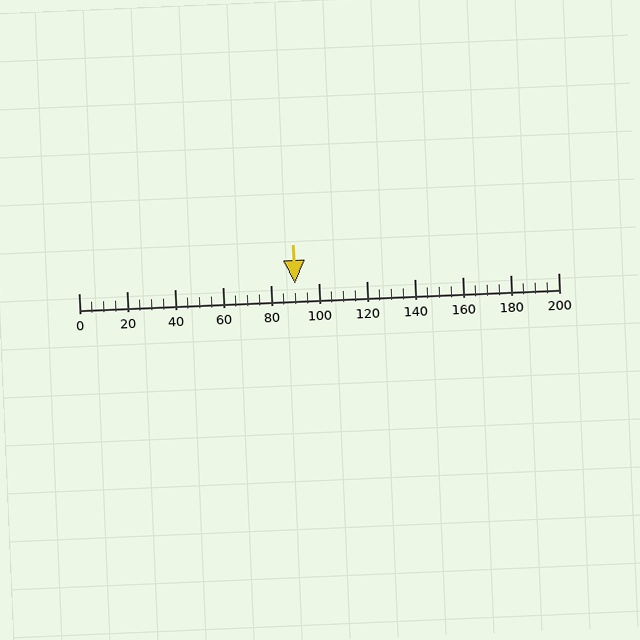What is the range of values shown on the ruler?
The ruler shows values from 0 to 200.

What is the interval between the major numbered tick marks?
The major tick marks are spaced 20 units apart.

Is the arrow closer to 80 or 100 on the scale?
The arrow is closer to 100.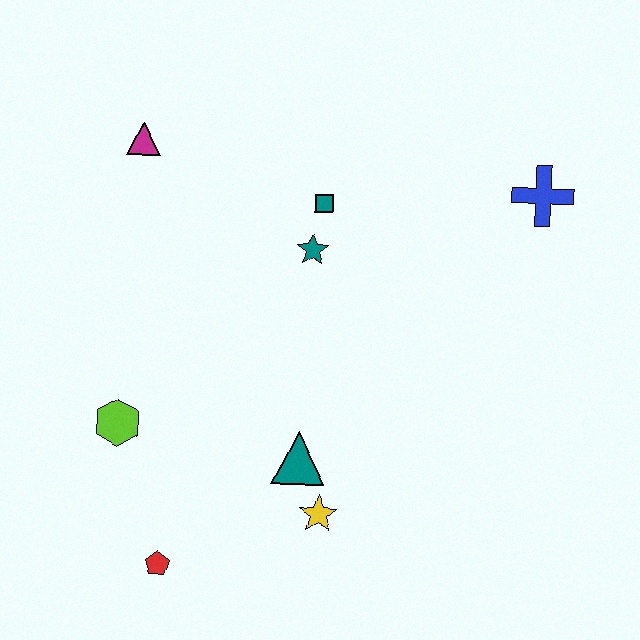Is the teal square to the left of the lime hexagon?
No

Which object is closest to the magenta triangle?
The teal square is closest to the magenta triangle.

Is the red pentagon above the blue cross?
No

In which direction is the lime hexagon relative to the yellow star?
The lime hexagon is to the left of the yellow star.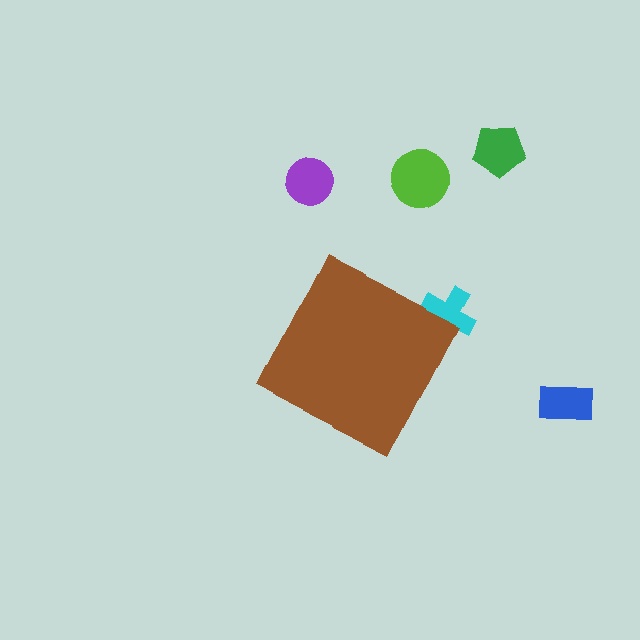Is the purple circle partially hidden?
No, the purple circle is fully visible.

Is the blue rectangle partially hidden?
No, the blue rectangle is fully visible.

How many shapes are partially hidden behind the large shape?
1 shape is partially hidden.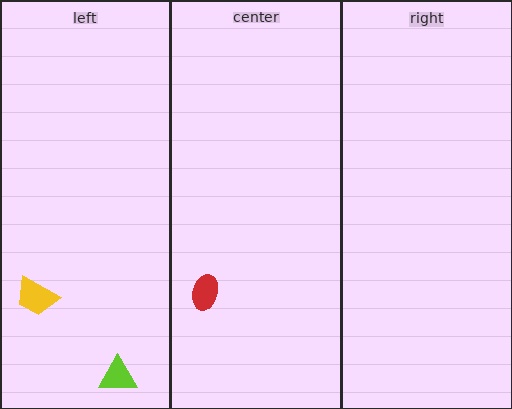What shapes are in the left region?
The lime triangle, the yellow trapezoid.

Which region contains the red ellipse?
The center region.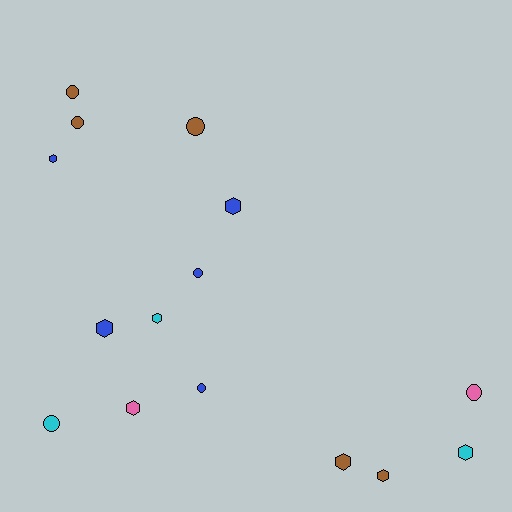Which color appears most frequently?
Blue, with 5 objects.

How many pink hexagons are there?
There is 1 pink hexagon.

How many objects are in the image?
There are 15 objects.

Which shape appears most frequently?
Hexagon, with 8 objects.